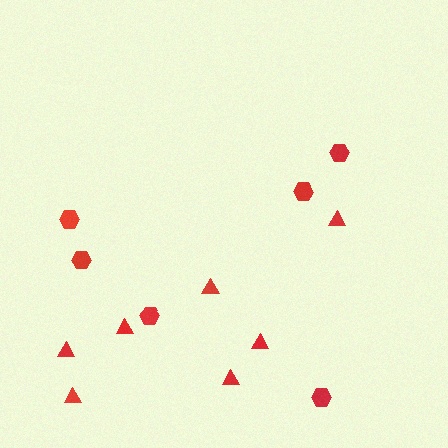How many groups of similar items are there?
There are 2 groups: one group of triangles (7) and one group of hexagons (6).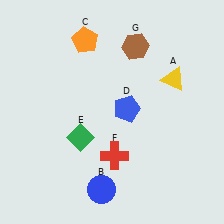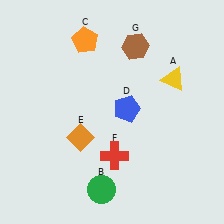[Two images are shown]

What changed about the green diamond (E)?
In Image 1, E is green. In Image 2, it changed to orange.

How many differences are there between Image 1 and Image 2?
There are 2 differences between the two images.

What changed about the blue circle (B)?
In Image 1, B is blue. In Image 2, it changed to green.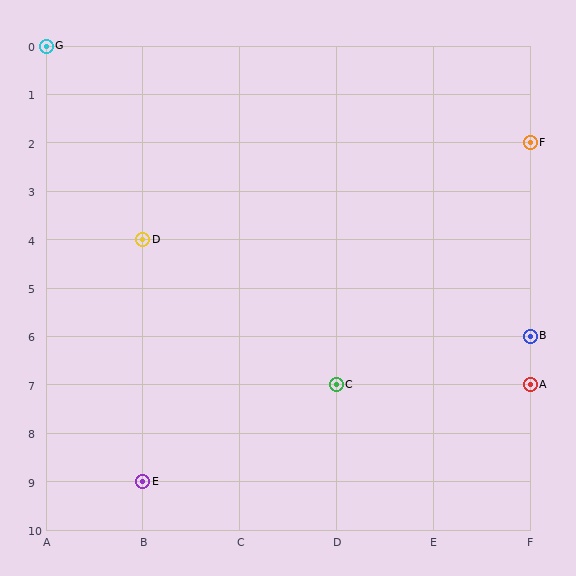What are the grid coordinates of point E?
Point E is at grid coordinates (B, 9).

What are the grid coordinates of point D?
Point D is at grid coordinates (B, 4).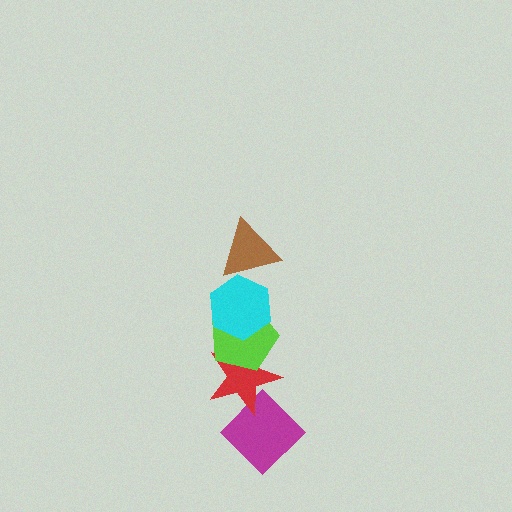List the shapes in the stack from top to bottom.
From top to bottom: the brown triangle, the cyan hexagon, the lime pentagon, the red star, the magenta diamond.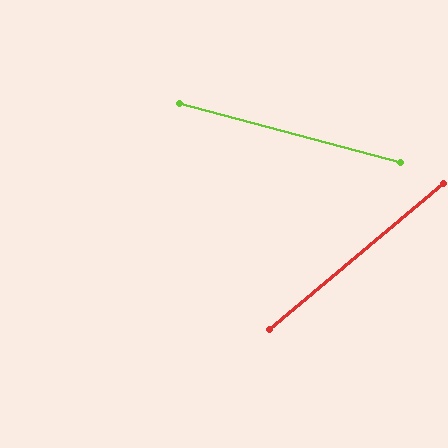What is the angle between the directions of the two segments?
Approximately 55 degrees.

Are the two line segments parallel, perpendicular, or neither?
Neither parallel nor perpendicular — they differ by about 55°.